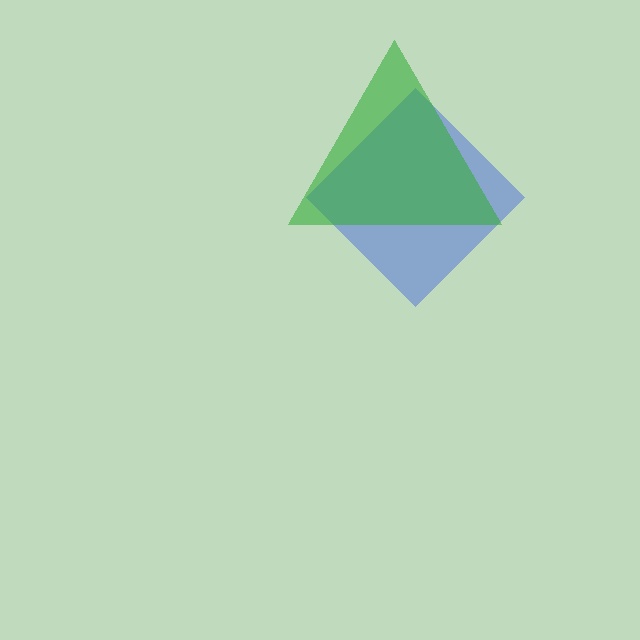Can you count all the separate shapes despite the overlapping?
Yes, there are 2 separate shapes.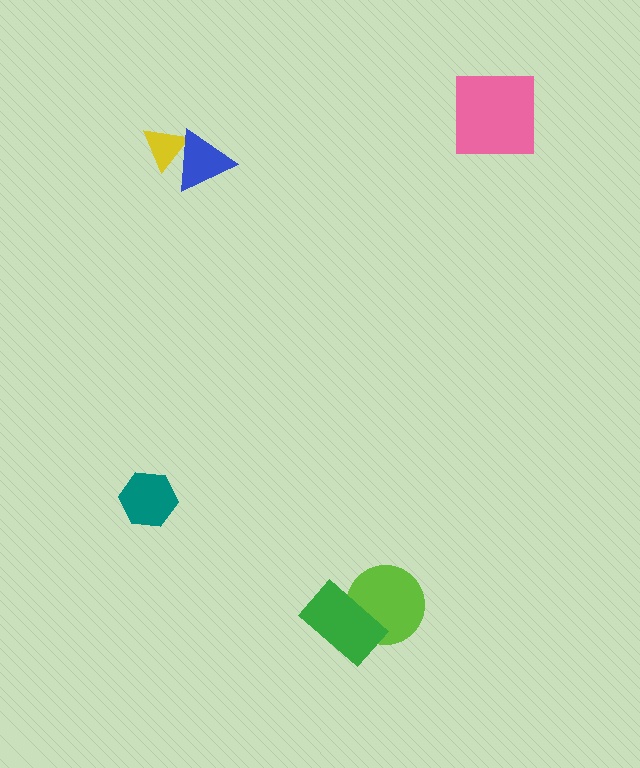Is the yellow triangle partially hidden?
Yes, it is partially covered by another shape.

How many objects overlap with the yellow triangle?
1 object overlaps with the yellow triangle.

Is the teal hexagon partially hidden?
No, no other shape covers it.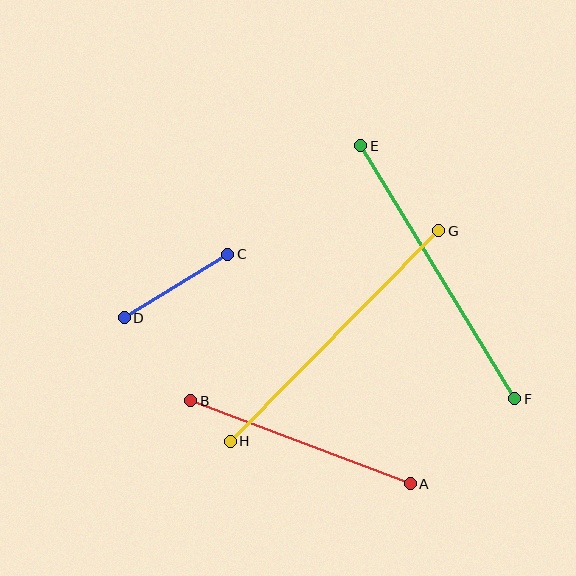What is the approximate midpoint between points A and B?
The midpoint is at approximately (300, 442) pixels.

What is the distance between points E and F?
The distance is approximately 296 pixels.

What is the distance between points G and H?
The distance is approximately 296 pixels.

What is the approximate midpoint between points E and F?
The midpoint is at approximately (438, 272) pixels.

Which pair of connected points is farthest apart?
Points G and H are farthest apart.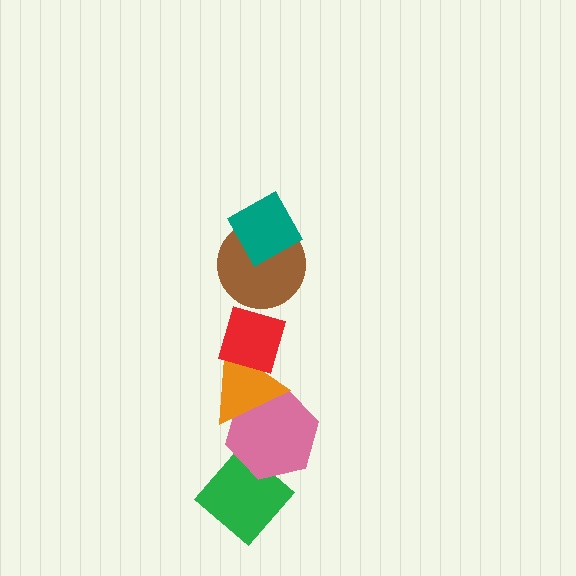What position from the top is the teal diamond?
The teal diamond is 1st from the top.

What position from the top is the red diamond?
The red diamond is 3rd from the top.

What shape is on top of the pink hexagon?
The orange triangle is on top of the pink hexagon.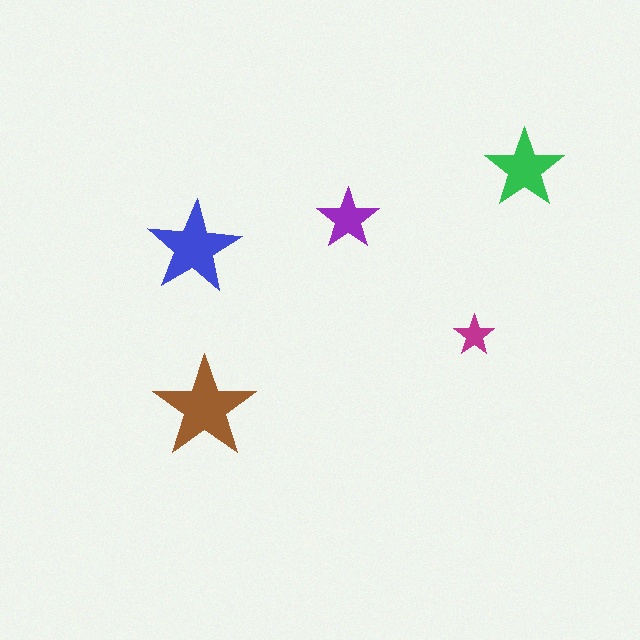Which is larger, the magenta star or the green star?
The green one.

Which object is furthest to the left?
The blue star is leftmost.